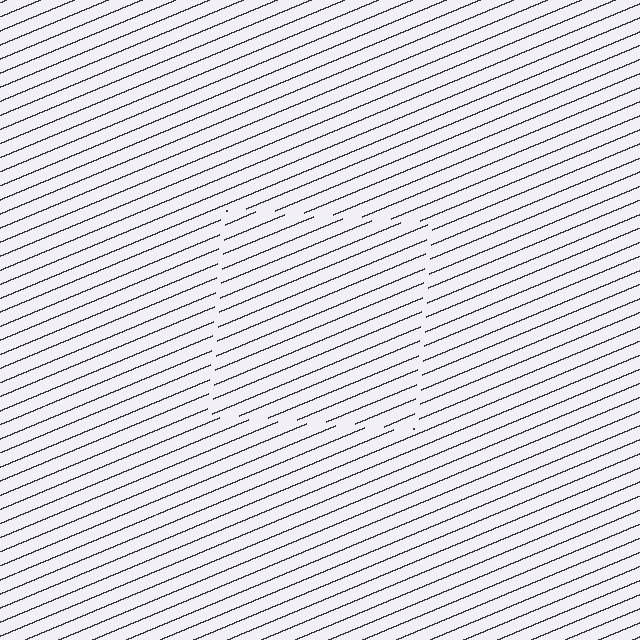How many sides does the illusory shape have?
4 sides — the line-ends trace a square.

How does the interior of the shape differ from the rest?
The interior of the shape contains the same grating, shifted by half a period — the contour is defined by the phase discontinuity where line-ends from the inner and outer gratings abut.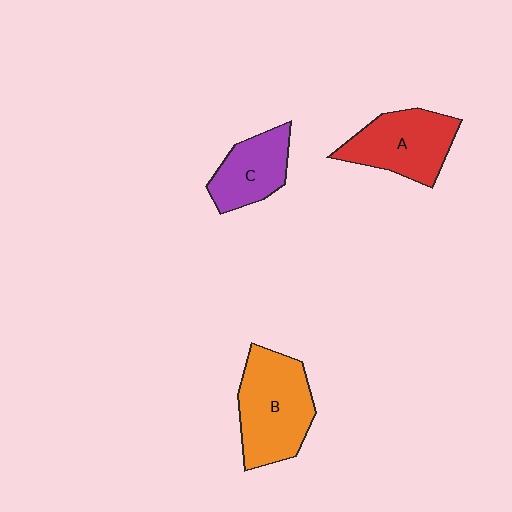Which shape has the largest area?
Shape B (orange).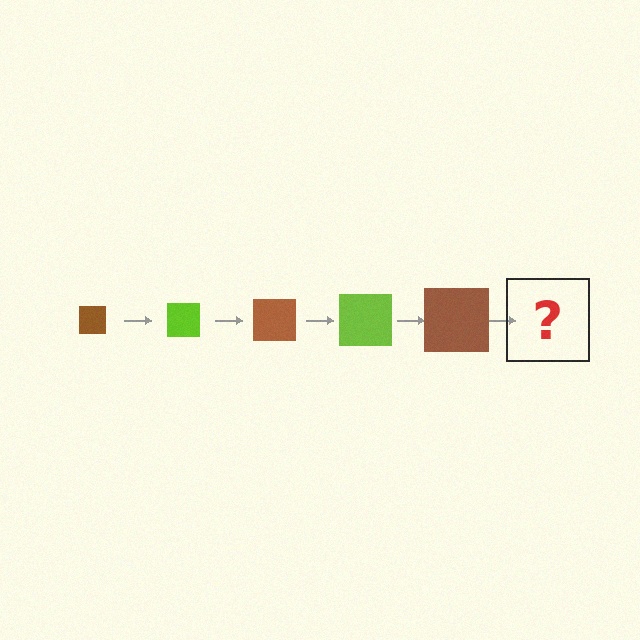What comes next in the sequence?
The next element should be a lime square, larger than the previous one.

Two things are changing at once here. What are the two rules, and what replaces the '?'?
The two rules are that the square grows larger each step and the color cycles through brown and lime. The '?' should be a lime square, larger than the previous one.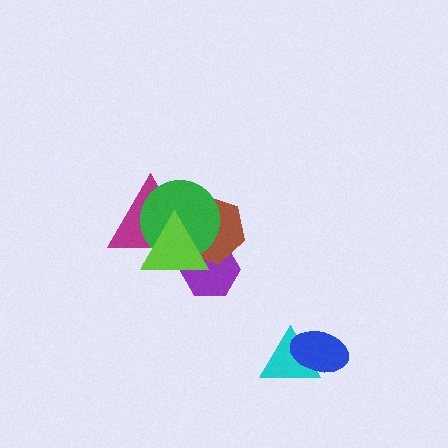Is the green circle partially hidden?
Yes, it is partially covered by another shape.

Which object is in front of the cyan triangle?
The blue ellipse is in front of the cyan triangle.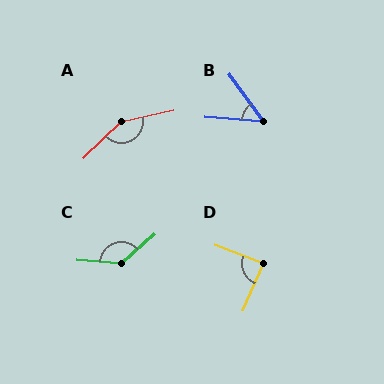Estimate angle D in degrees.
Approximately 88 degrees.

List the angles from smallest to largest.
B (50°), D (88°), C (134°), A (148°).